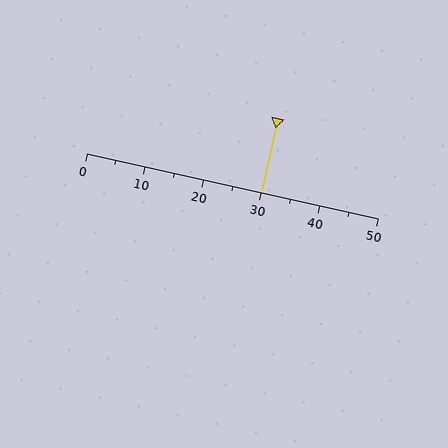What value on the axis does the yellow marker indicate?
The marker indicates approximately 30.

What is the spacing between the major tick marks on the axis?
The major ticks are spaced 10 apart.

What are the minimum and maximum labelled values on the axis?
The axis runs from 0 to 50.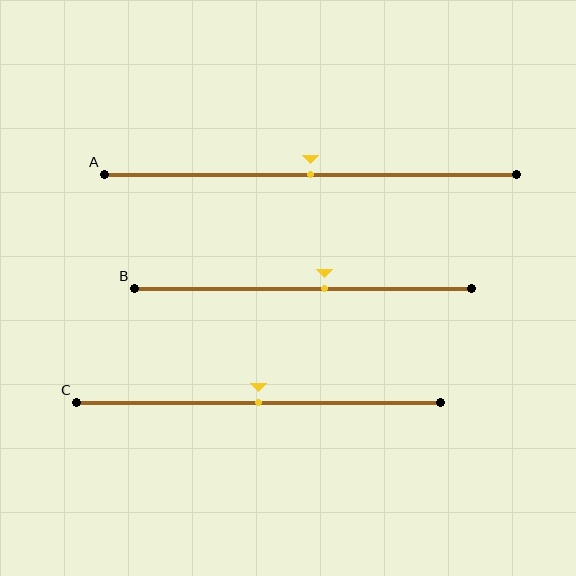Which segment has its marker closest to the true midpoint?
Segment A has its marker closest to the true midpoint.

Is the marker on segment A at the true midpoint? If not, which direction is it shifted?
Yes, the marker on segment A is at the true midpoint.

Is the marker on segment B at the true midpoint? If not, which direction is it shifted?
No, the marker on segment B is shifted to the right by about 6% of the segment length.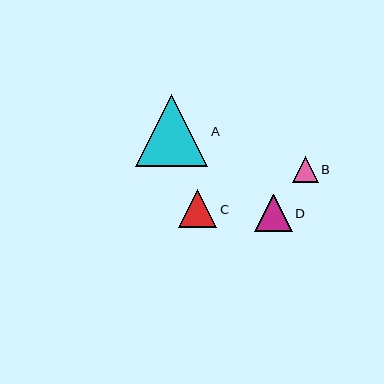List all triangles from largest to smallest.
From largest to smallest: A, C, D, B.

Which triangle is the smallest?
Triangle B is the smallest with a size of approximately 26 pixels.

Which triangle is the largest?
Triangle A is the largest with a size of approximately 72 pixels.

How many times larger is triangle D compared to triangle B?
Triangle D is approximately 1.4 times the size of triangle B.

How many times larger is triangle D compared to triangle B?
Triangle D is approximately 1.4 times the size of triangle B.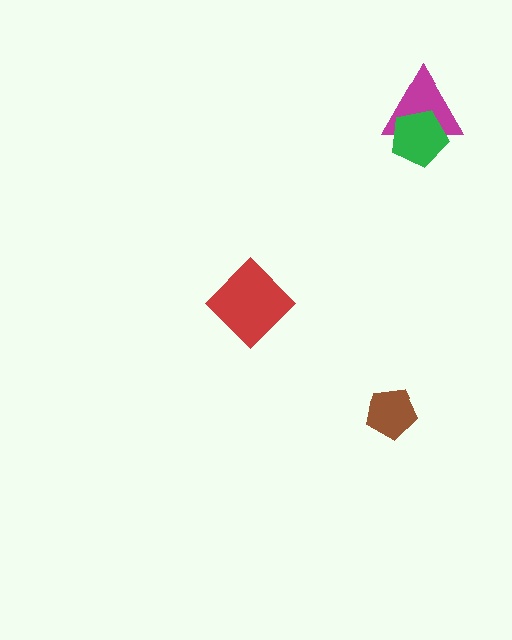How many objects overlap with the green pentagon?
1 object overlaps with the green pentagon.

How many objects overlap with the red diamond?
0 objects overlap with the red diamond.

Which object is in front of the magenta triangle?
The green pentagon is in front of the magenta triangle.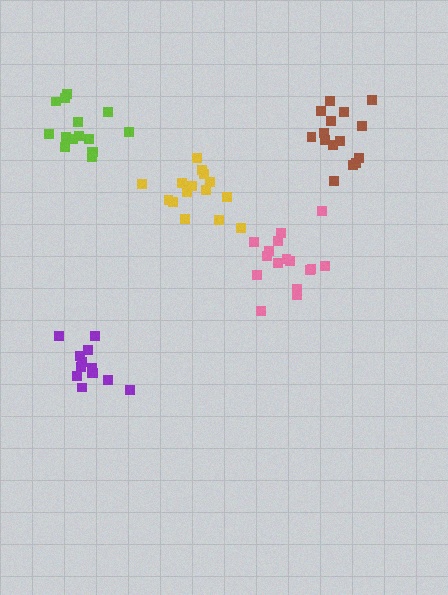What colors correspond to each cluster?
The clusters are colored: lime, purple, yellow, pink, brown.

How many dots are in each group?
Group 1: 16 dots, Group 2: 13 dots, Group 3: 15 dots, Group 4: 16 dots, Group 5: 16 dots (76 total).